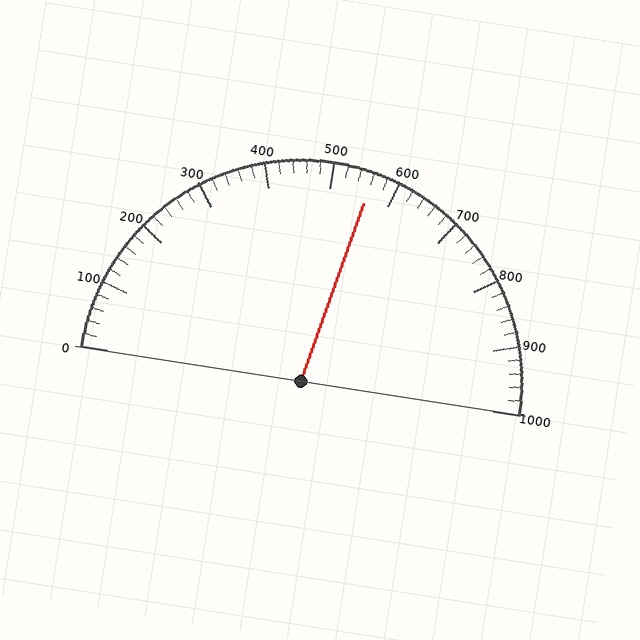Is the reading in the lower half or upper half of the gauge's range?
The reading is in the upper half of the range (0 to 1000).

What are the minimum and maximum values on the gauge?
The gauge ranges from 0 to 1000.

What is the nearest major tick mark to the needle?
The nearest major tick mark is 600.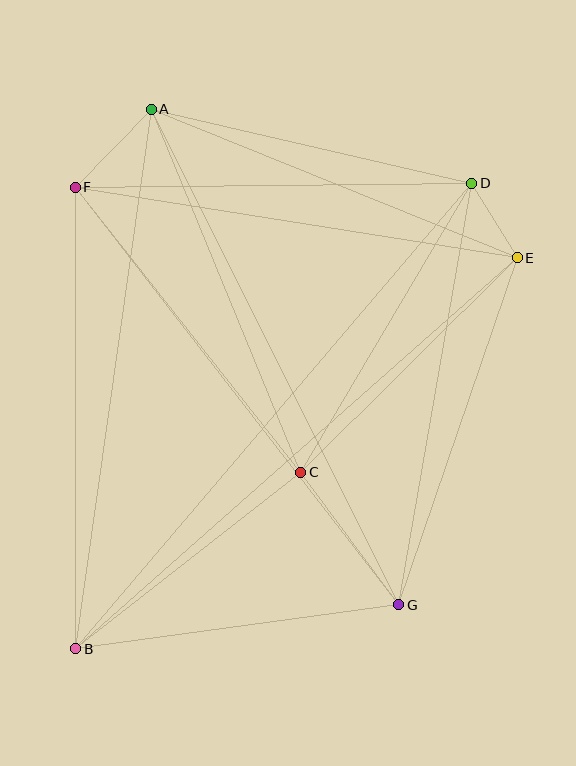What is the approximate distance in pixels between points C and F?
The distance between C and F is approximately 363 pixels.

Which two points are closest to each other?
Points D and E are closest to each other.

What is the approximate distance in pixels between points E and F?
The distance between E and F is approximately 448 pixels.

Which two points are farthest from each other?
Points B and D are farthest from each other.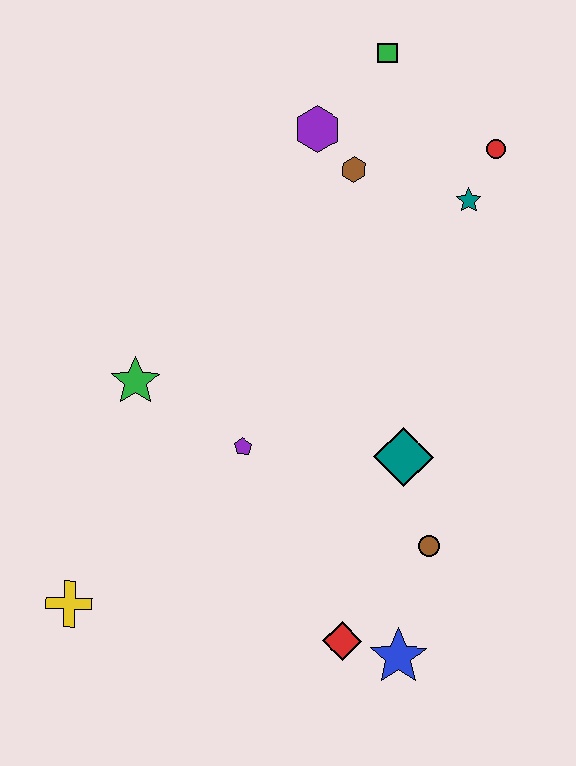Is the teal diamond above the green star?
No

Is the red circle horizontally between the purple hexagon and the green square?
No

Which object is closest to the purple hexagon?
The brown hexagon is closest to the purple hexagon.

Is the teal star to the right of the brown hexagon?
Yes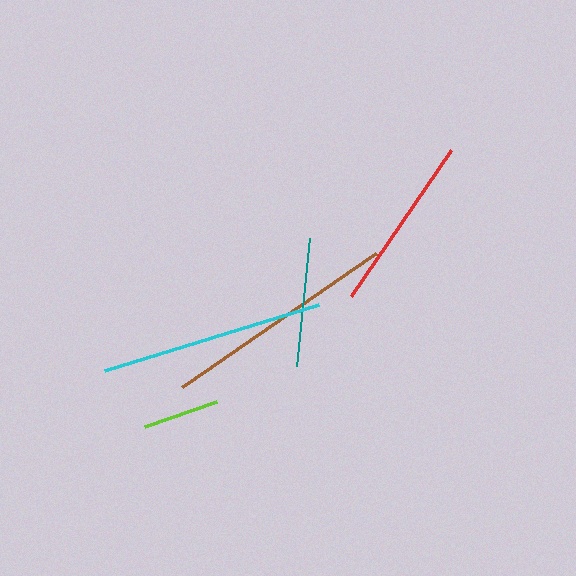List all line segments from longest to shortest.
From longest to shortest: brown, cyan, red, teal, lime.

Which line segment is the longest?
The brown line is the longest at approximately 236 pixels.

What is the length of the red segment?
The red segment is approximately 177 pixels long.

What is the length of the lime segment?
The lime segment is approximately 77 pixels long.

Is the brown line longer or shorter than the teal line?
The brown line is longer than the teal line.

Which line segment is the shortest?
The lime line is the shortest at approximately 77 pixels.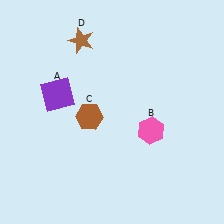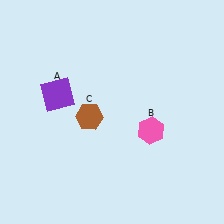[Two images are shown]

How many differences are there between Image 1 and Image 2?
There is 1 difference between the two images.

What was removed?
The brown star (D) was removed in Image 2.